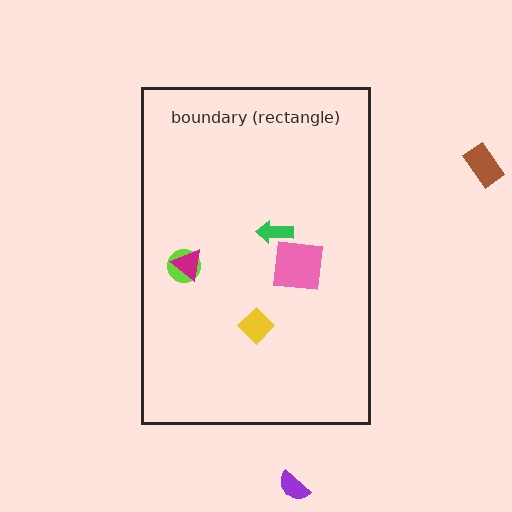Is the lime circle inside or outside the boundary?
Inside.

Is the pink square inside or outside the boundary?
Inside.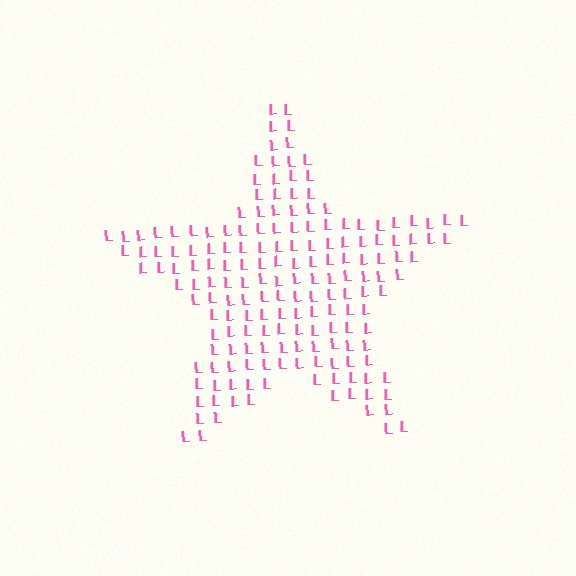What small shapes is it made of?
It is made of small letter L's.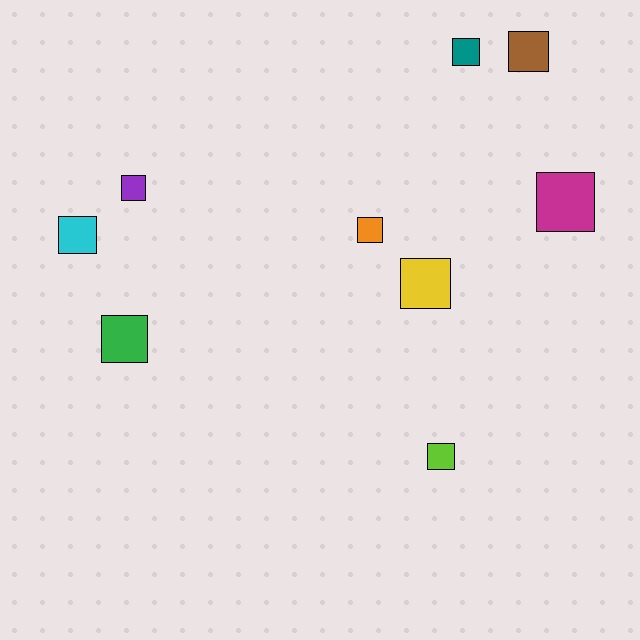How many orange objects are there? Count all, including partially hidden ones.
There is 1 orange object.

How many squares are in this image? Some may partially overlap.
There are 9 squares.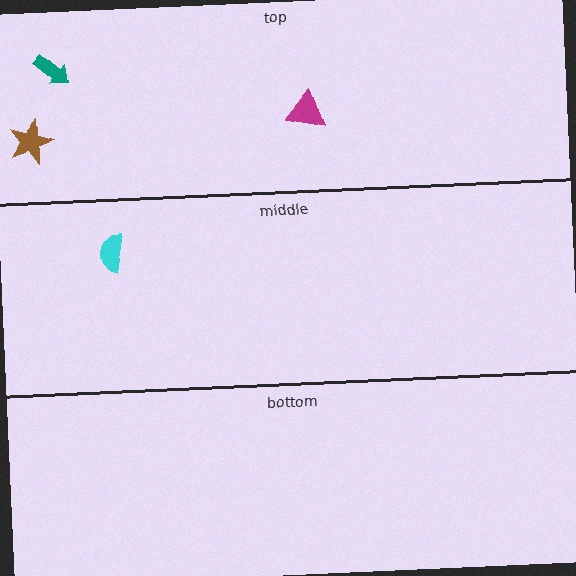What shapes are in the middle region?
The cyan semicircle.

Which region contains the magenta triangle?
The top region.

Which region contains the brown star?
The top region.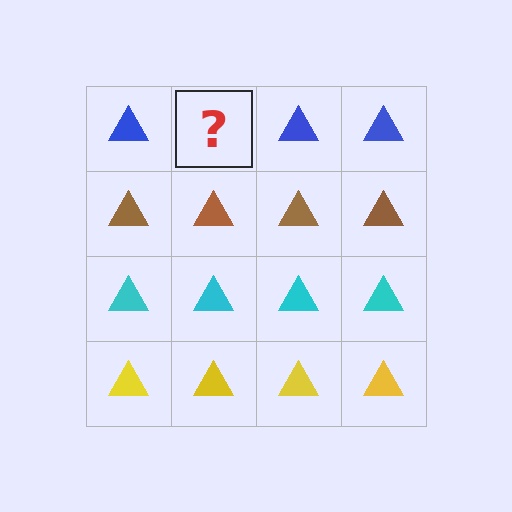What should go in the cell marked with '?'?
The missing cell should contain a blue triangle.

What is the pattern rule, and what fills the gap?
The rule is that each row has a consistent color. The gap should be filled with a blue triangle.